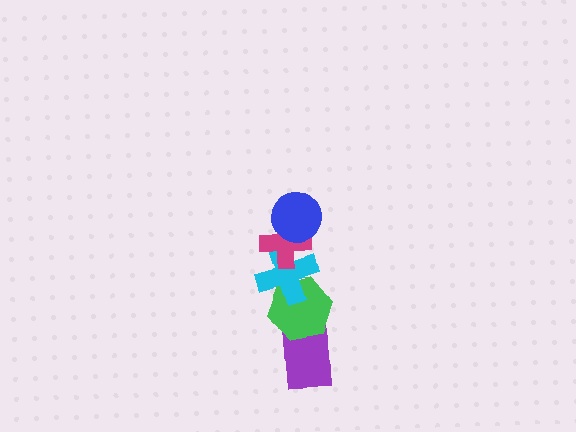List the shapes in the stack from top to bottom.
From top to bottom: the blue circle, the magenta cross, the cyan cross, the green hexagon, the purple rectangle.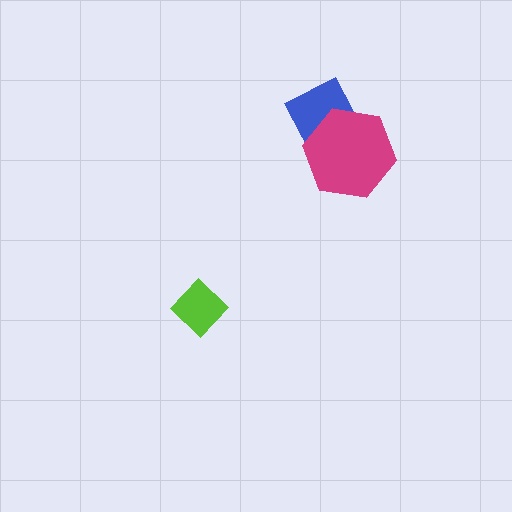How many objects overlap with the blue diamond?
1 object overlaps with the blue diamond.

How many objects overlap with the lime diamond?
0 objects overlap with the lime diamond.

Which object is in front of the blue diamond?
The magenta hexagon is in front of the blue diamond.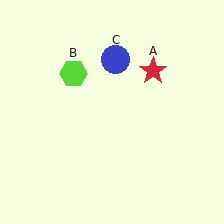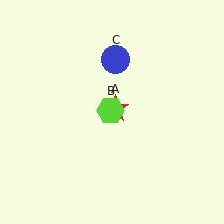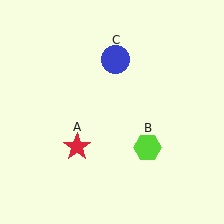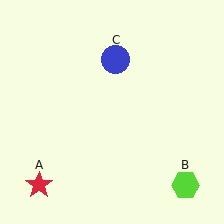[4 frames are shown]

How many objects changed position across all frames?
2 objects changed position: red star (object A), lime hexagon (object B).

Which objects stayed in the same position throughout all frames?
Blue circle (object C) remained stationary.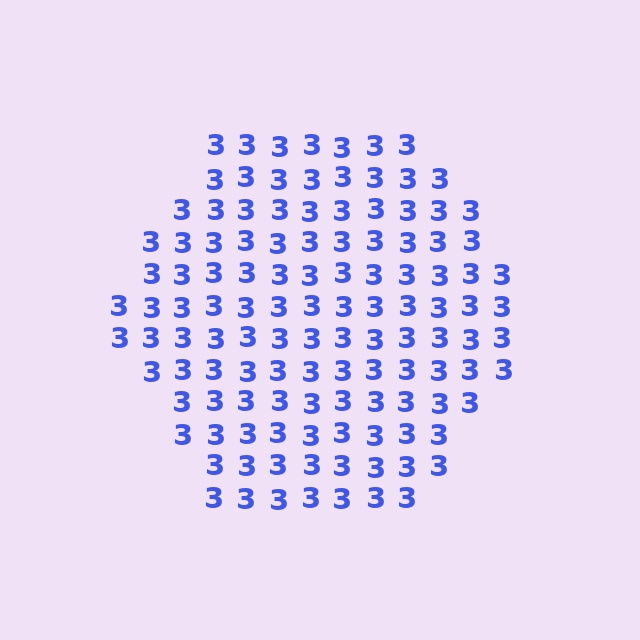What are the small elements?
The small elements are digit 3's.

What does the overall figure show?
The overall figure shows a hexagon.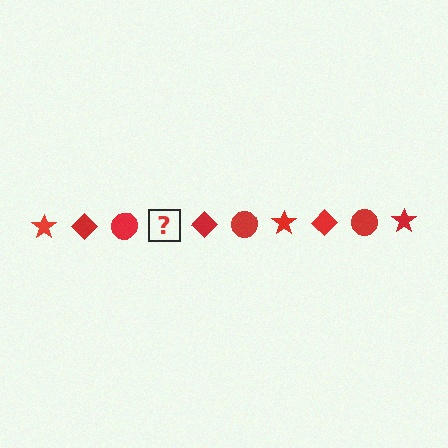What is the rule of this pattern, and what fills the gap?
The rule is that the pattern cycles through star, diamond, circle shapes in red. The gap should be filled with a red star.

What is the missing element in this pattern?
The missing element is a red star.